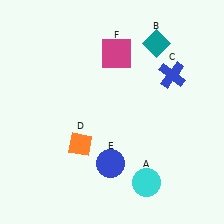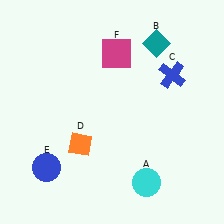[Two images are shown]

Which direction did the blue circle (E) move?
The blue circle (E) moved left.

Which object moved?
The blue circle (E) moved left.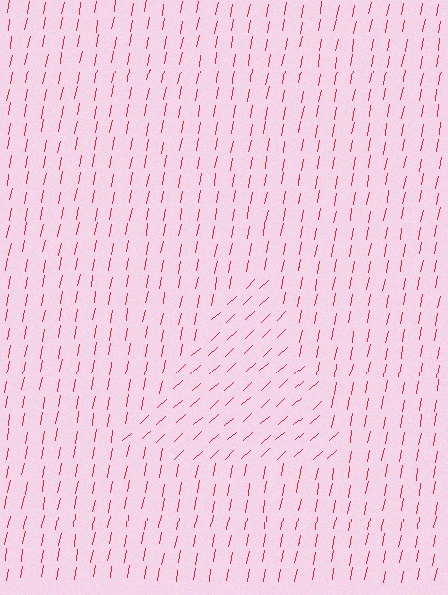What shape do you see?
I see a triangle.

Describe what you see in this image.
The image is filled with small red line segments. A triangle region in the image has lines oriented differently from the surrounding lines, creating a visible texture boundary.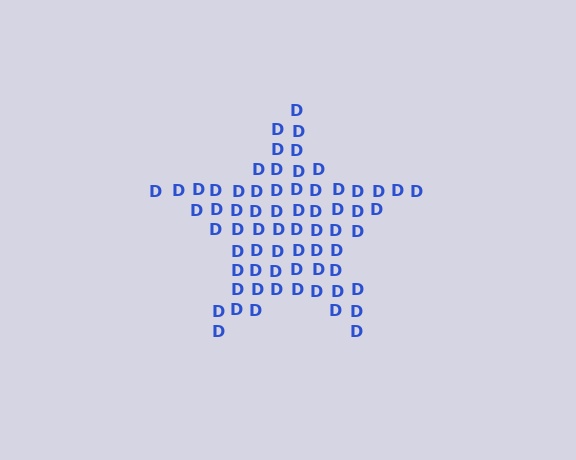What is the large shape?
The large shape is a star.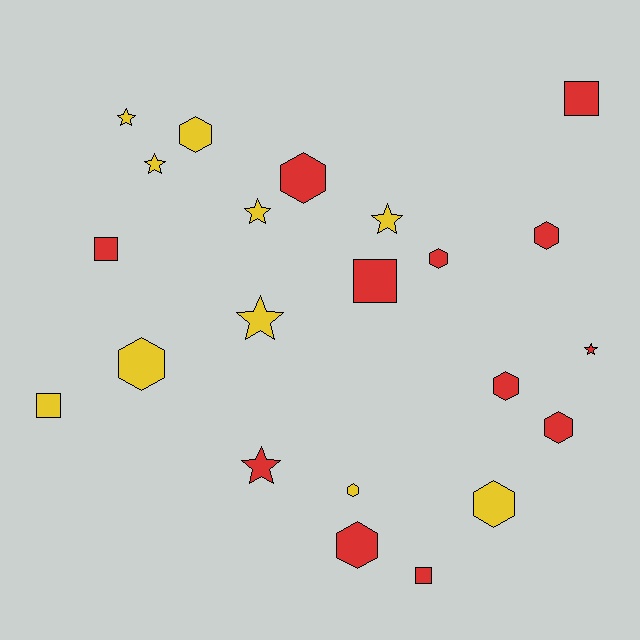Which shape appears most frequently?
Hexagon, with 10 objects.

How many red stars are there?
There are 2 red stars.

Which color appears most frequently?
Red, with 12 objects.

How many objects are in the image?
There are 22 objects.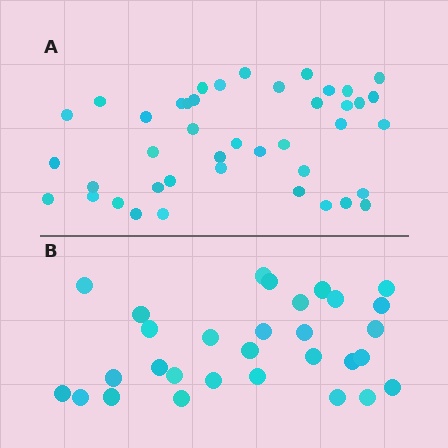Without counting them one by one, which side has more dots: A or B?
Region A (the top region) has more dots.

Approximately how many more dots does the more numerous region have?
Region A has roughly 12 or so more dots than region B.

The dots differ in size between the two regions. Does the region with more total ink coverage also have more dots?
No. Region B has more total ink coverage because its dots are larger, but region A actually contains more individual dots. Total area can be misleading — the number of items is what matters here.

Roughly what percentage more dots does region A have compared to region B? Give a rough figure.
About 40% more.